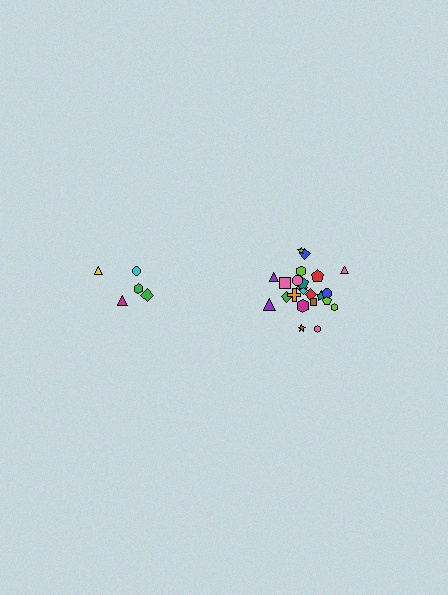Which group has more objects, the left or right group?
The right group.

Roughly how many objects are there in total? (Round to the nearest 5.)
Roughly 30 objects in total.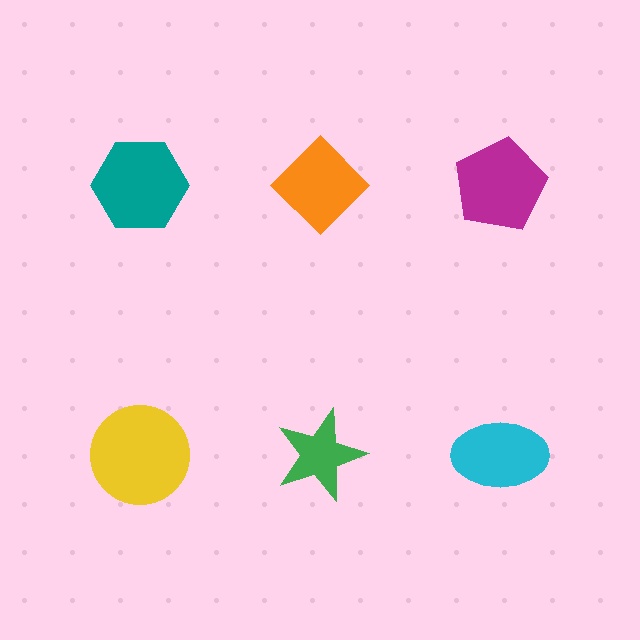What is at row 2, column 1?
A yellow circle.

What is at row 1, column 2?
An orange diamond.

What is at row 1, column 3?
A magenta pentagon.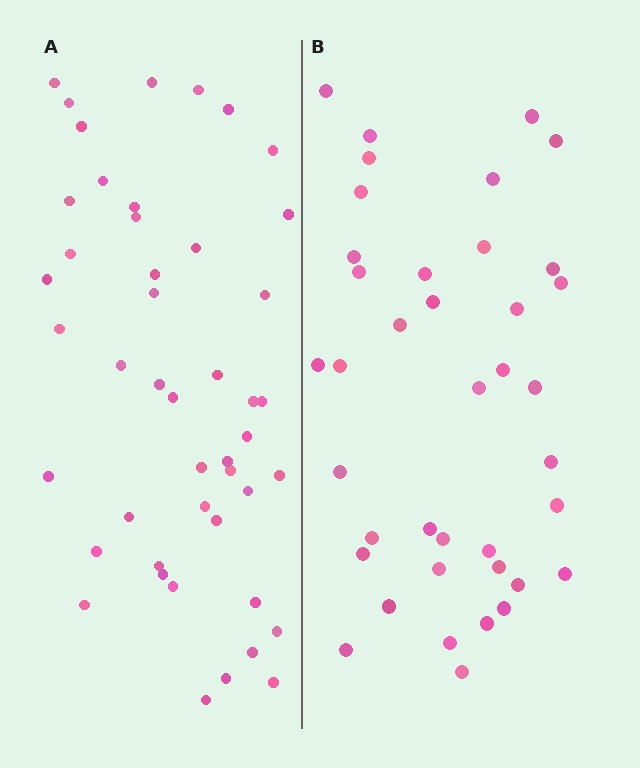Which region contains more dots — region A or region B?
Region A (the left region) has more dots.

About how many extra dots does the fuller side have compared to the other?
Region A has roughly 8 or so more dots than region B.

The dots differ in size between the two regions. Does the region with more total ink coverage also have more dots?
No. Region B has more total ink coverage because its dots are larger, but region A actually contains more individual dots. Total area can be misleading — the number of items is what matters here.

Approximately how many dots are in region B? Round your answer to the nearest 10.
About 40 dots. (The exact count is 39, which rounds to 40.)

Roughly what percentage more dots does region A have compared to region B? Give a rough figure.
About 20% more.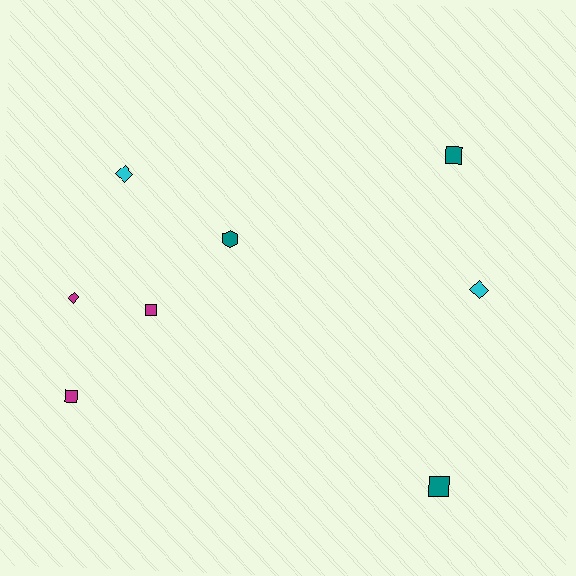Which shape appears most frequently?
Square, with 4 objects.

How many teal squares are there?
There are 2 teal squares.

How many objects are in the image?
There are 8 objects.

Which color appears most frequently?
Magenta, with 3 objects.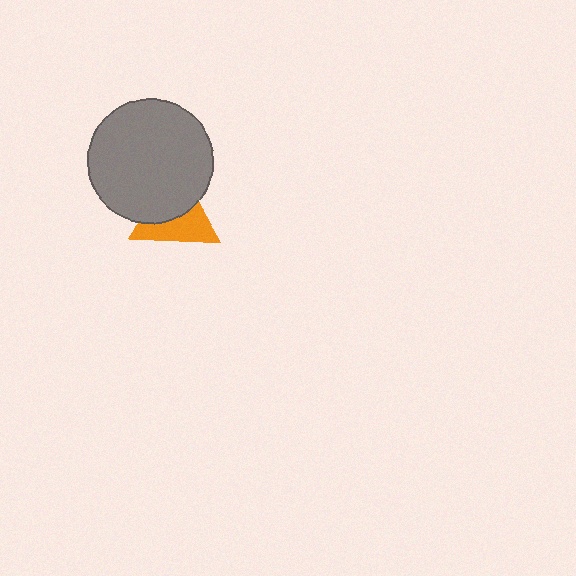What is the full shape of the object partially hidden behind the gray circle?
The partially hidden object is an orange triangle.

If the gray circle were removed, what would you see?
You would see the complete orange triangle.